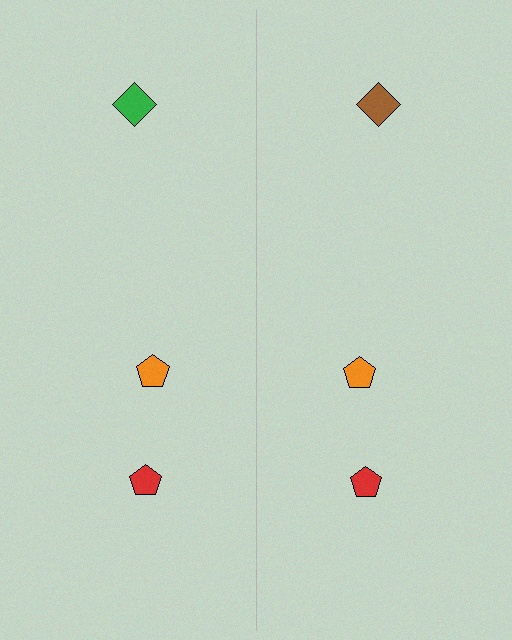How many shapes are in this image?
There are 6 shapes in this image.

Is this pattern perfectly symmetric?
No, the pattern is not perfectly symmetric. The brown diamond on the right side breaks the symmetry — its mirror counterpart is green.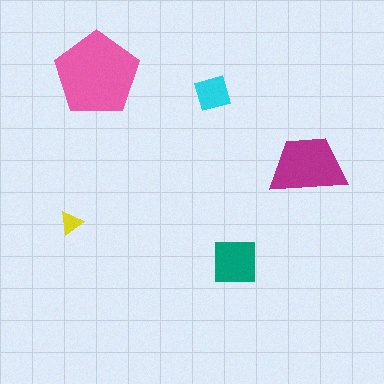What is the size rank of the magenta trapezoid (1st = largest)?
2nd.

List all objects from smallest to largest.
The yellow triangle, the cyan diamond, the teal square, the magenta trapezoid, the pink pentagon.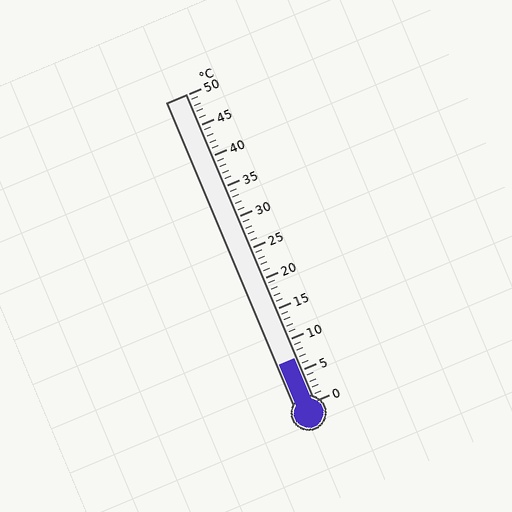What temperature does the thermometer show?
The thermometer shows approximately 7°C.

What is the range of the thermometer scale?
The thermometer scale ranges from 0°C to 50°C.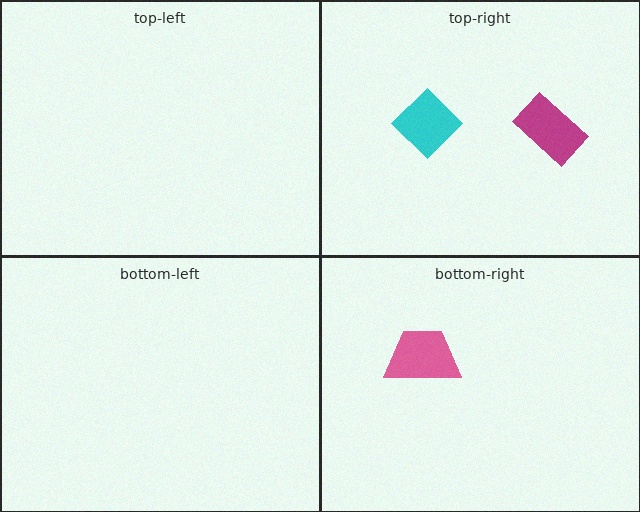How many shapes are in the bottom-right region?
1.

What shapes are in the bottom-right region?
The pink trapezoid.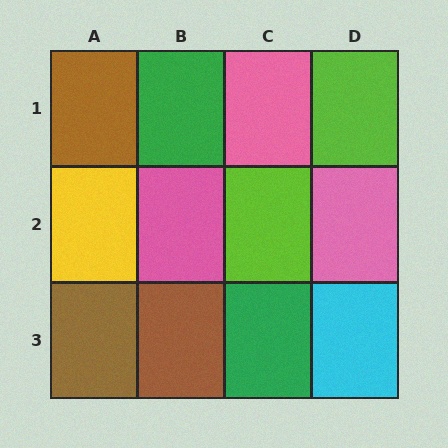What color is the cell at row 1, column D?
Lime.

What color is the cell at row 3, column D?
Cyan.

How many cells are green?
2 cells are green.